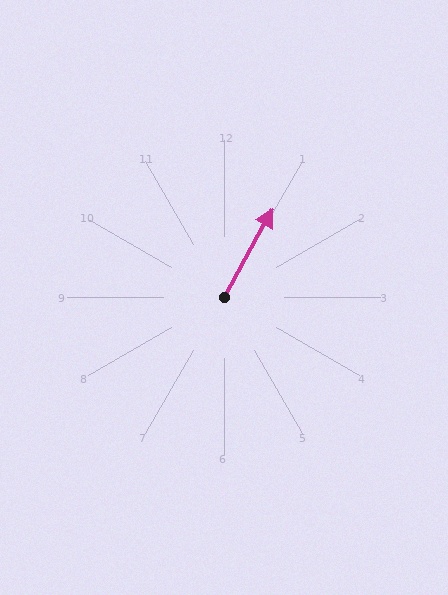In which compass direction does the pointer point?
Northeast.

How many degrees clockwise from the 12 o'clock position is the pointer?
Approximately 29 degrees.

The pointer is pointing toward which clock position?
Roughly 1 o'clock.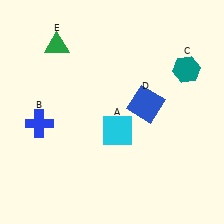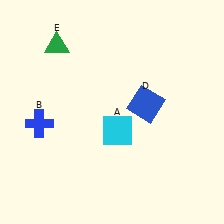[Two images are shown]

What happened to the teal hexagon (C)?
The teal hexagon (C) was removed in Image 2. It was in the top-right area of Image 1.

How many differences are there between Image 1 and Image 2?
There is 1 difference between the two images.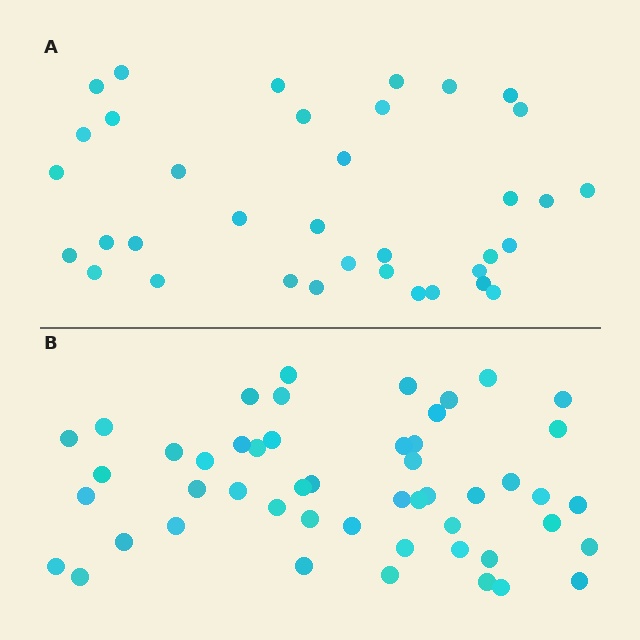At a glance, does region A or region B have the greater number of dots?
Region B (the bottom region) has more dots.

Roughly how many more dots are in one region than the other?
Region B has approximately 15 more dots than region A.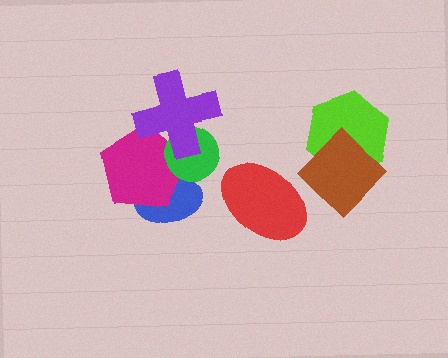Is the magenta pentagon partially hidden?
Yes, it is partially covered by another shape.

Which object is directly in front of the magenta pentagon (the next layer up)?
The green circle is directly in front of the magenta pentagon.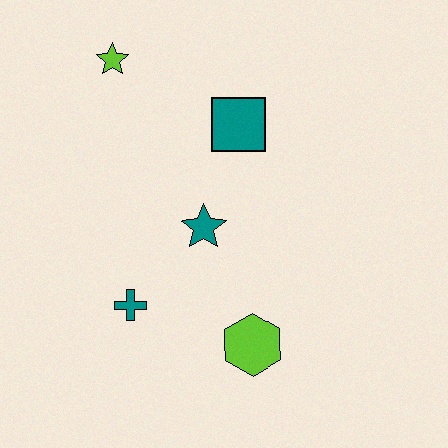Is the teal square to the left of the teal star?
No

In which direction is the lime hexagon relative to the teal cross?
The lime hexagon is to the right of the teal cross.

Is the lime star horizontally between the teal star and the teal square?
No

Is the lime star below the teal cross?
No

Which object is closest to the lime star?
The teal square is closest to the lime star.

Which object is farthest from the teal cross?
The lime star is farthest from the teal cross.